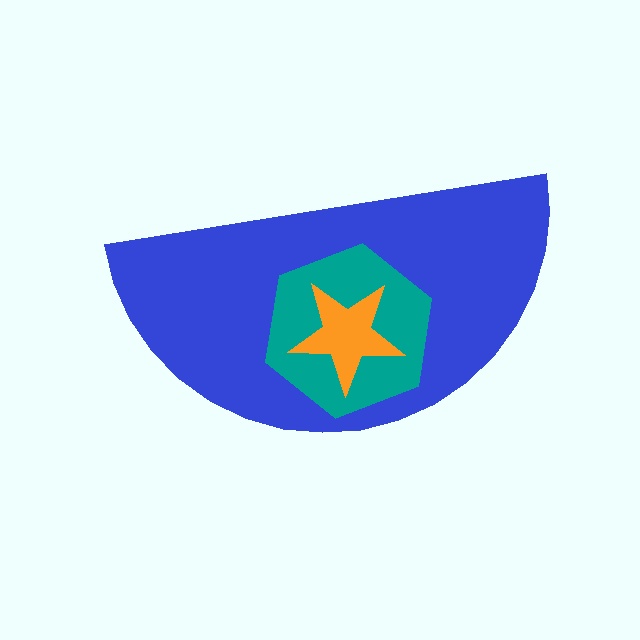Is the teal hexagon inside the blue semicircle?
Yes.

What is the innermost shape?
The orange star.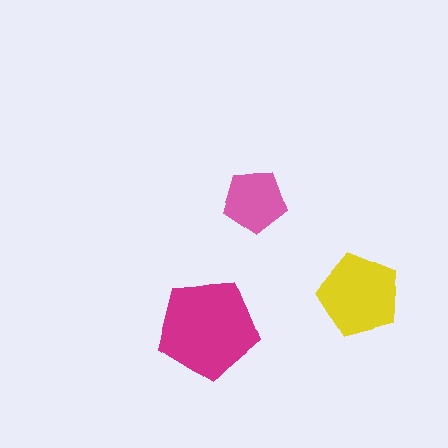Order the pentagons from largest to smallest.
the magenta one, the yellow one, the pink one.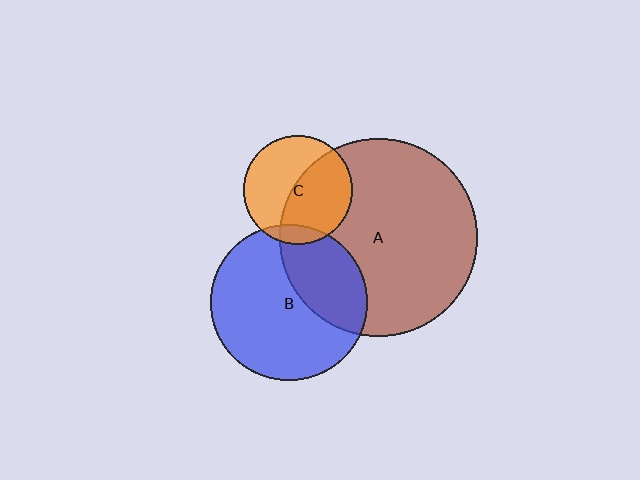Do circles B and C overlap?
Yes.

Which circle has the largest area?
Circle A (brown).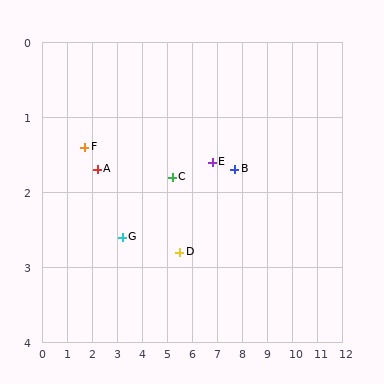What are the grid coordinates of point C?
Point C is at approximately (5.2, 1.8).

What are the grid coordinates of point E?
Point E is at approximately (6.8, 1.6).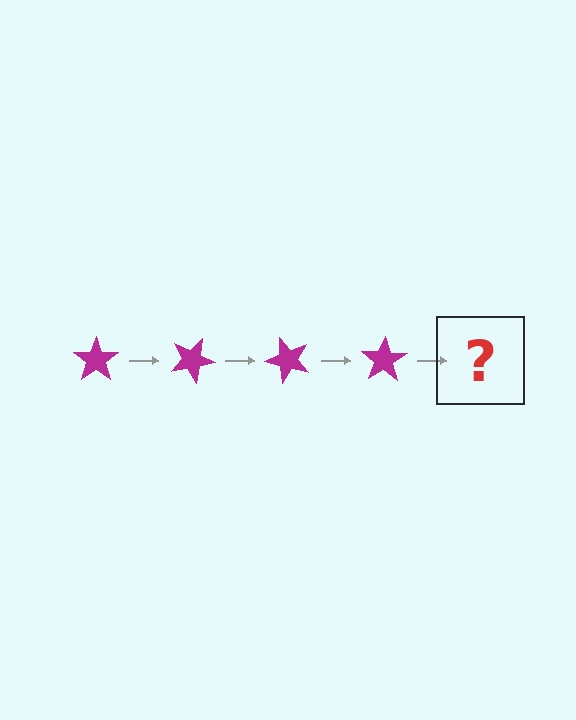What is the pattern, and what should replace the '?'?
The pattern is that the star rotates 25 degrees each step. The '?' should be a magenta star rotated 100 degrees.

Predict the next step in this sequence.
The next step is a magenta star rotated 100 degrees.